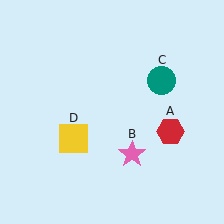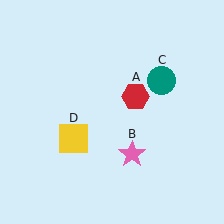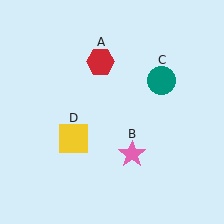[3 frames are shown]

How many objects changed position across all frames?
1 object changed position: red hexagon (object A).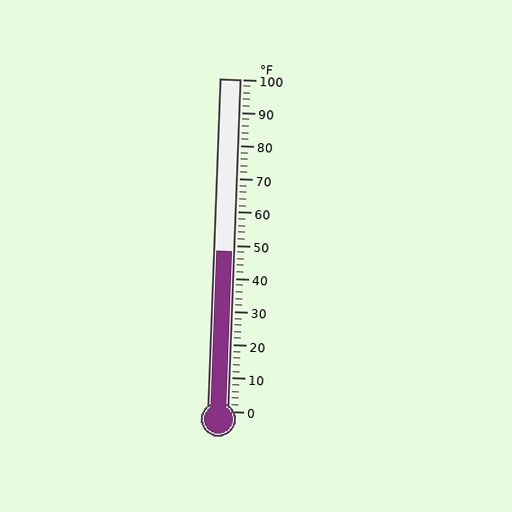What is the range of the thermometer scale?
The thermometer scale ranges from 0°F to 100°F.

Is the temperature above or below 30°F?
The temperature is above 30°F.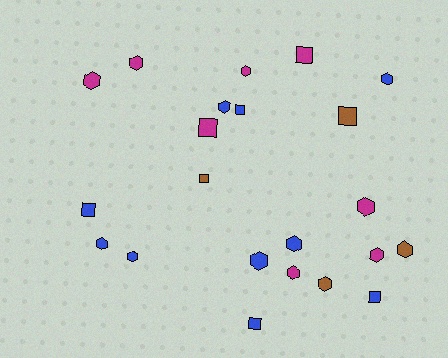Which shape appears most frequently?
Hexagon, with 14 objects.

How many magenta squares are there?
There are 2 magenta squares.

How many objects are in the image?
There are 22 objects.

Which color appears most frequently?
Blue, with 10 objects.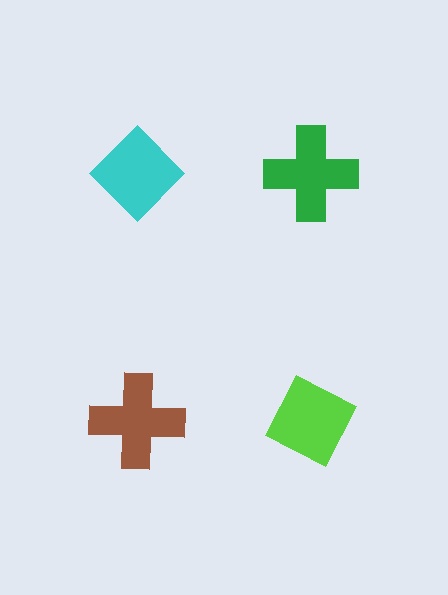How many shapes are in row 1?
2 shapes.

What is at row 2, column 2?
A lime diamond.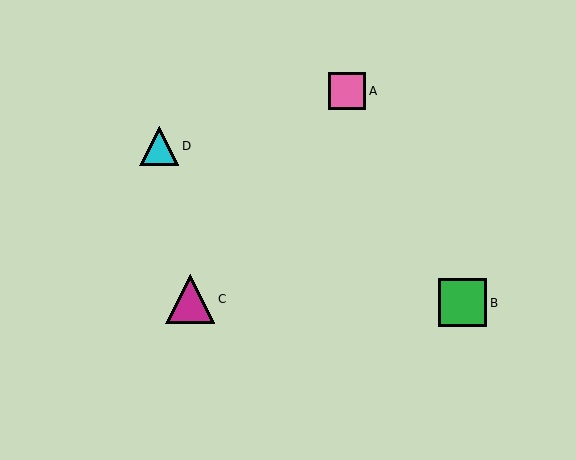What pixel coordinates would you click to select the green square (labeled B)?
Click at (463, 303) to select the green square B.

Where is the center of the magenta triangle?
The center of the magenta triangle is at (190, 299).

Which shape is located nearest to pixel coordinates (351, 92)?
The pink square (labeled A) at (347, 91) is nearest to that location.